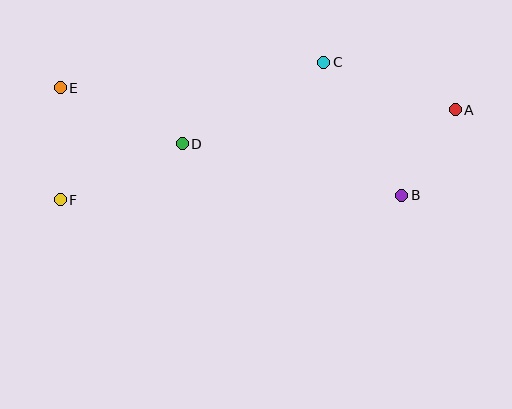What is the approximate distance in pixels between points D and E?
The distance between D and E is approximately 134 pixels.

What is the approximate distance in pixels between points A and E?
The distance between A and E is approximately 396 pixels.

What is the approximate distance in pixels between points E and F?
The distance between E and F is approximately 112 pixels.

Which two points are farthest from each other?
Points A and F are farthest from each other.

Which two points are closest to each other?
Points A and B are closest to each other.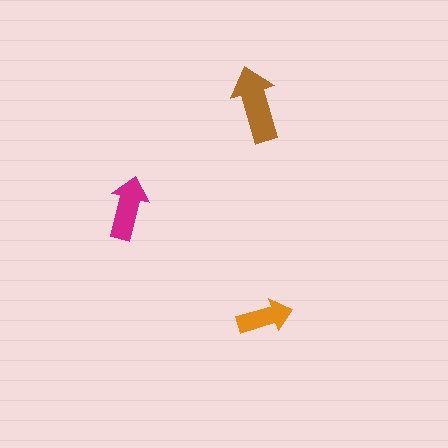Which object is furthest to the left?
The magenta arrow is leftmost.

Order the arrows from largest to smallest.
the brown one, the magenta one, the orange one.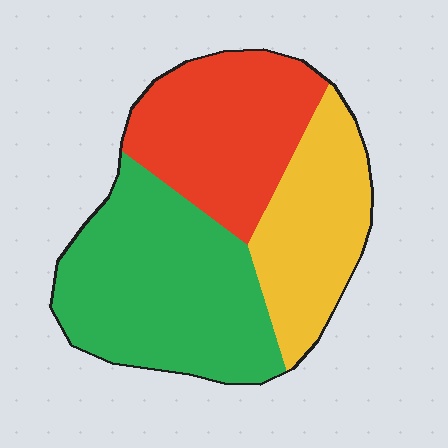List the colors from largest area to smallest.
From largest to smallest: green, red, yellow.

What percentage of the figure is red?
Red takes up between a sixth and a third of the figure.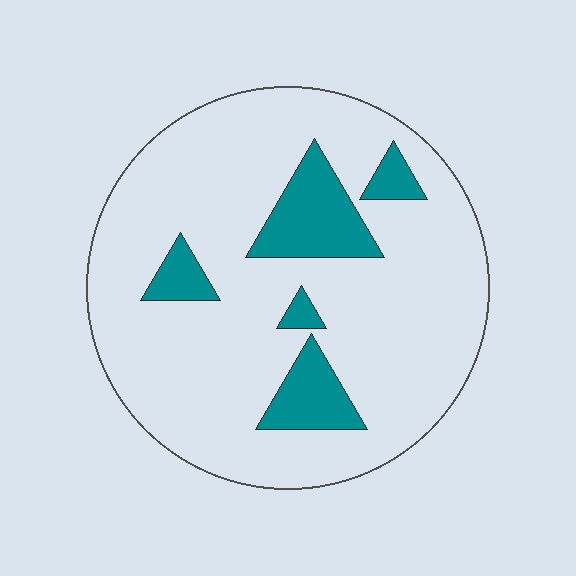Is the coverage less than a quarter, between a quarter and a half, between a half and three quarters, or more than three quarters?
Less than a quarter.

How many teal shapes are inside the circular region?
5.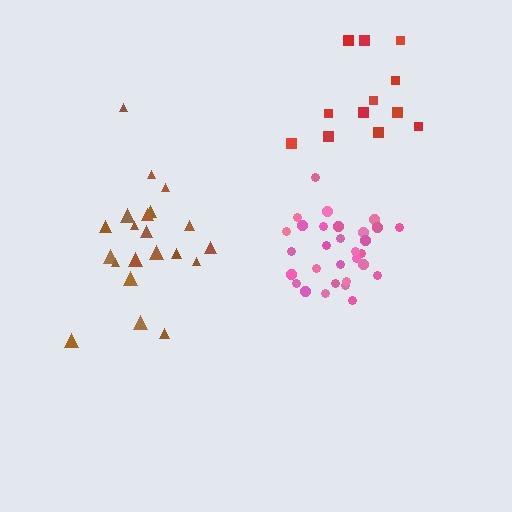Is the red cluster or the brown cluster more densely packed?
Red.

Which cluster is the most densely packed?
Pink.